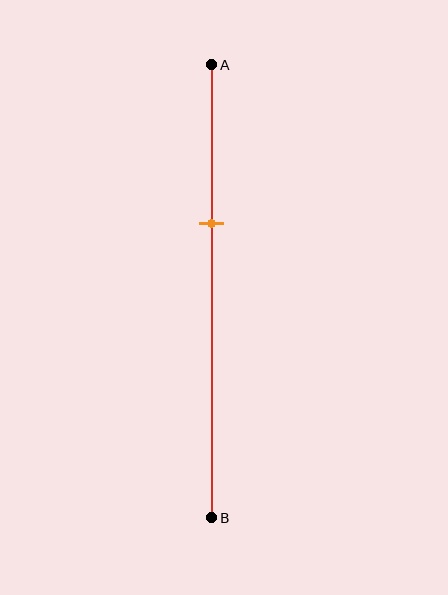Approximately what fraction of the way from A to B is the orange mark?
The orange mark is approximately 35% of the way from A to B.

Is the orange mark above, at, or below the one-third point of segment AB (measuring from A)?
The orange mark is approximately at the one-third point of segment AB.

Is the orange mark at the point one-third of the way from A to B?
Yes, the mark is approximately at the one-third point.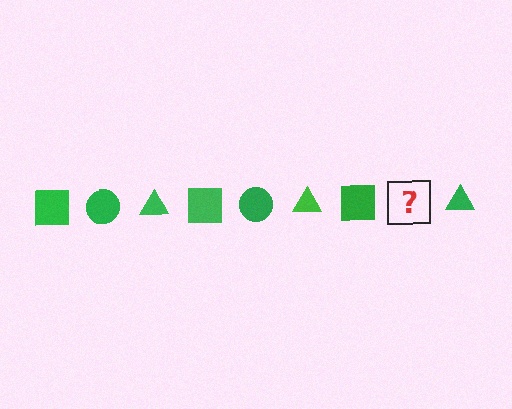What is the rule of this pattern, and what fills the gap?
The rule is that the pattern cycles through square, circle, triangle shapes in green. The gap should be filled with a green circle.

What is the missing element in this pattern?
The missing element is a green circle.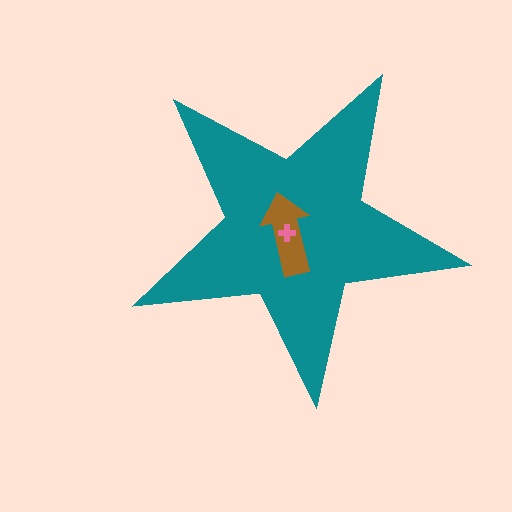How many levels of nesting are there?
3.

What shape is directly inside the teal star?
The brown arrow.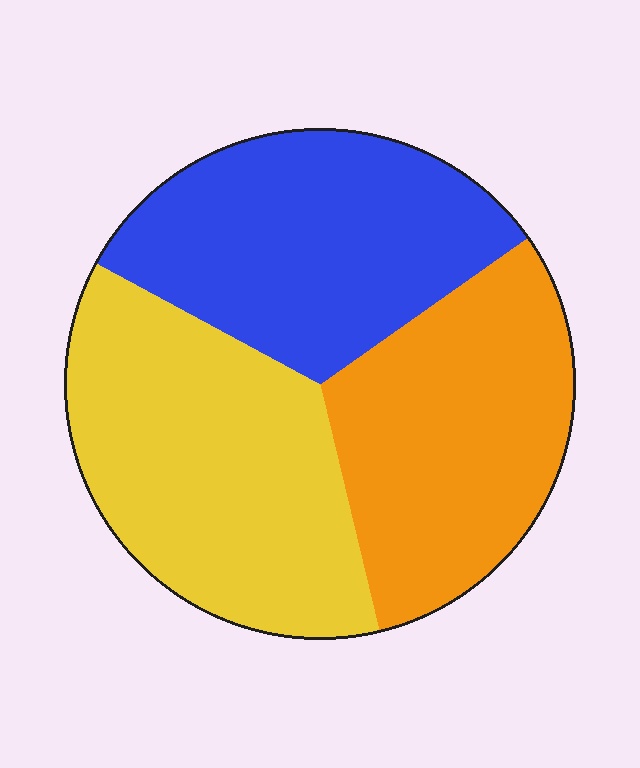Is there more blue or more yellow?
Yellow.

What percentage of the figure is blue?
Blue covers roughly 30% of the figure.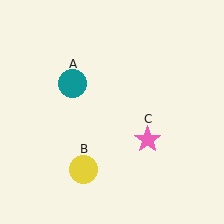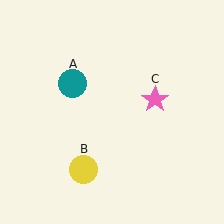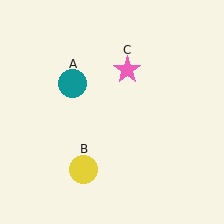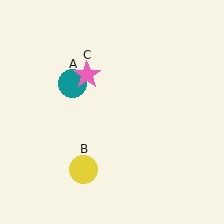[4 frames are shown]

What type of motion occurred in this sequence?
The pink star (object C) rotated counterclockwise around the center of the scene.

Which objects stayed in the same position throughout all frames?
Teal circle (object A) and yellow circle (object B) remained stationary.